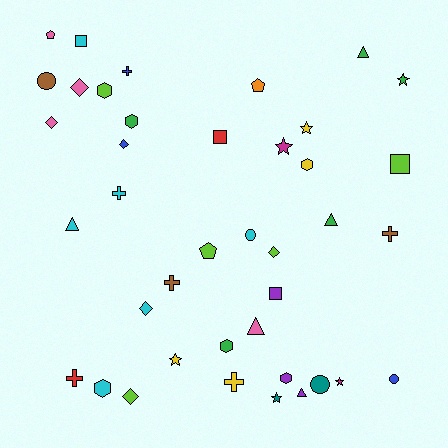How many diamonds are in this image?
There are 6 diamonds.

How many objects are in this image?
There are 40 objects.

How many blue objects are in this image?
There are 3 blue objects.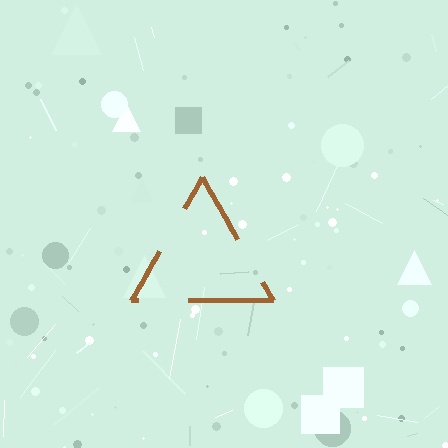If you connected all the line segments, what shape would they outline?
They would outline a triangle.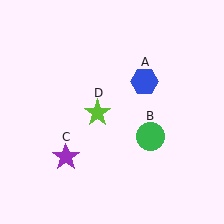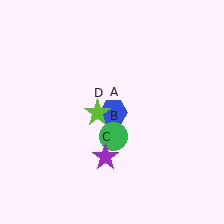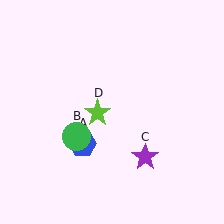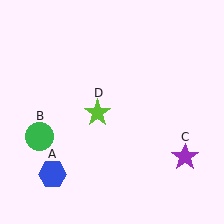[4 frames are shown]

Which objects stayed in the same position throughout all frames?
Lime star (object D) remained stationary.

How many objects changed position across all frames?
3 objects changed position: blue hexagon (object A), green circle (object B), purple star (object C).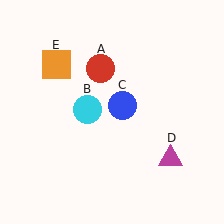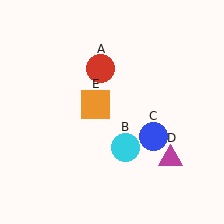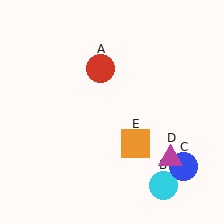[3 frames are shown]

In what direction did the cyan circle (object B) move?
The cyan circle (object B) moved down and to the right.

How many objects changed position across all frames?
3 objects changed position: cyan circle (object B), blue circle (object C), orange square (object E).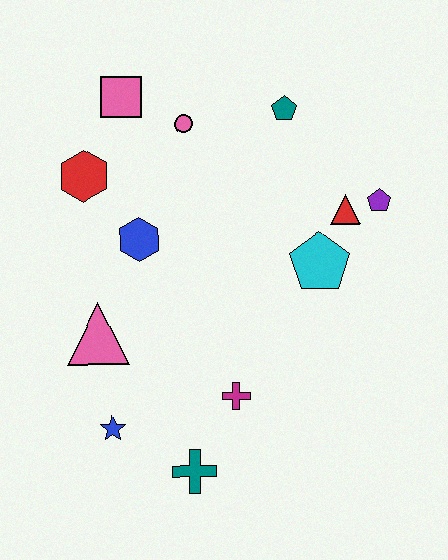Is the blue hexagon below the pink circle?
Yes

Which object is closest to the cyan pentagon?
The red triangle is closest to the cyan pentagon.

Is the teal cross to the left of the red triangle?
Yes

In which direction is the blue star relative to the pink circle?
The blue star is below the pink circle.